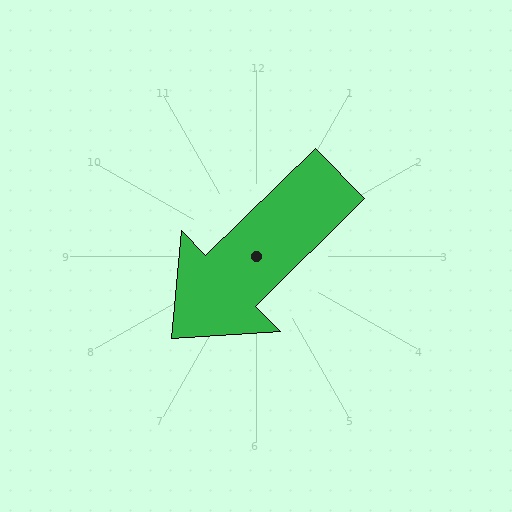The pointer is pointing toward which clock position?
Roughly 8 o'clock.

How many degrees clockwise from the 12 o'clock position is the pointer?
Approximately 225 degrees.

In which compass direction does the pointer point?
Southwest.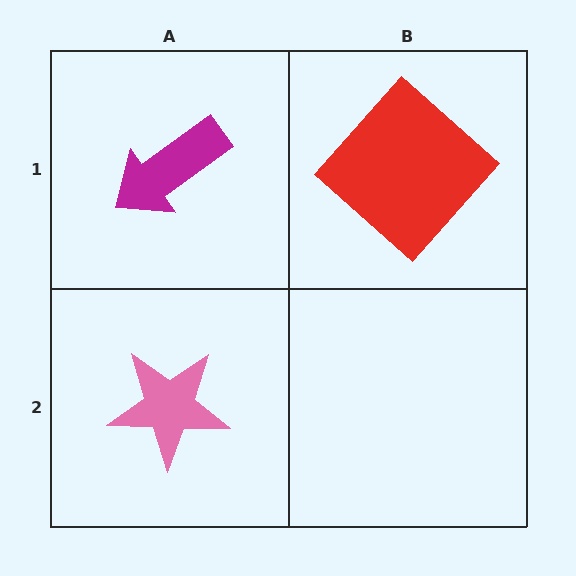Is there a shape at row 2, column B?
No, that cell is empty.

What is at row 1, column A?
A magenta arrow.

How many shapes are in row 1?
2 shapes.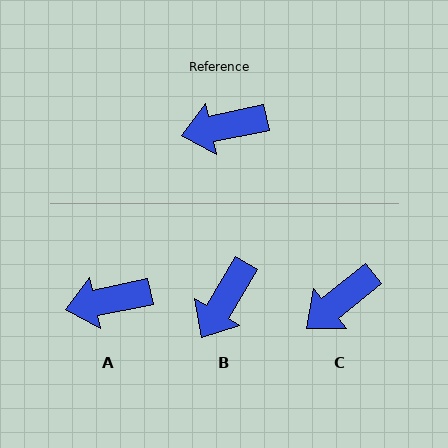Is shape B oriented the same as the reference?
No, it is off by about 47 degrees.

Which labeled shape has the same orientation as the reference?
A.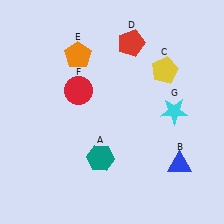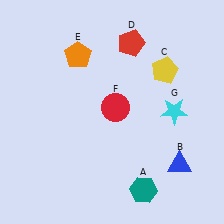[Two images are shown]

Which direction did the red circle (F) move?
The red circle (F) moved right.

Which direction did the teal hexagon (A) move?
The teal hexagon (A) moved right.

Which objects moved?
The objects that moved are: the teal hexagon (A), the red circle (F).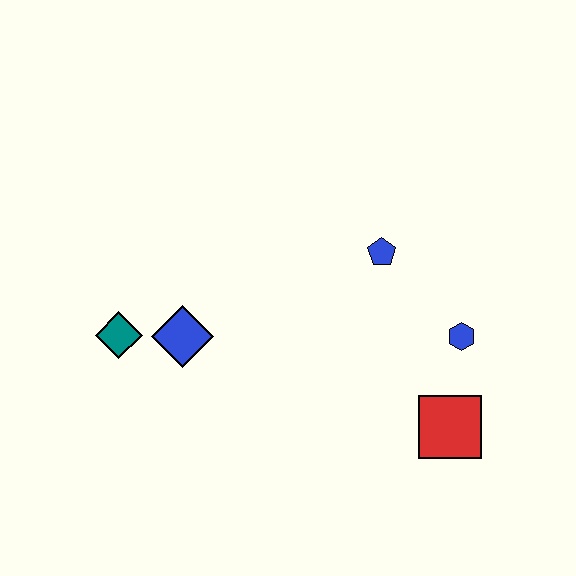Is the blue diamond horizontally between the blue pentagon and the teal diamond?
Yes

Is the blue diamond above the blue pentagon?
No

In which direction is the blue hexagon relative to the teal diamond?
The blue hexagon is to the right of the teal diamond.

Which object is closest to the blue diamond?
The teal diamond is closest to the blue diamond.